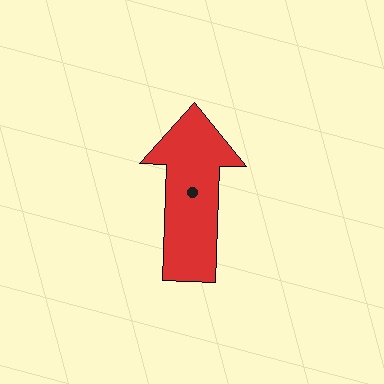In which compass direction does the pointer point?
North.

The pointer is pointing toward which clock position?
Roughly 12 o'clock.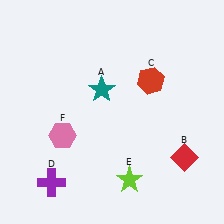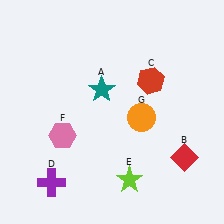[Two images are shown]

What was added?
An orange circle (G) was added in Image 2.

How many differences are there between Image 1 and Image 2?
There is 1 difference between the two images.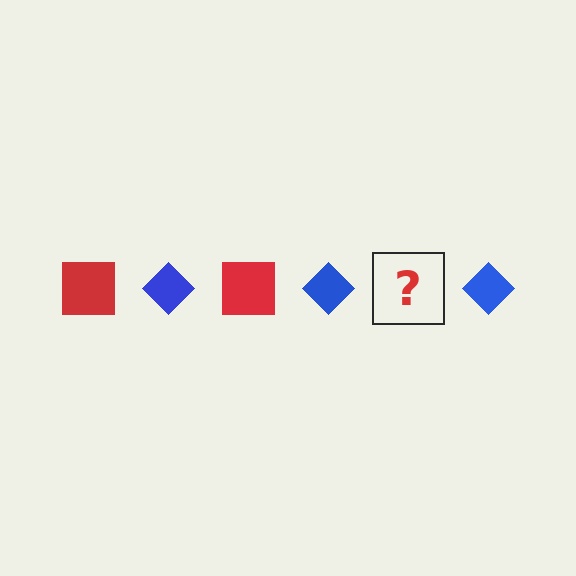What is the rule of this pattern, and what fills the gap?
The rule is that the pattern alternates between red square and blue diamond. The gap should be filled with a red square.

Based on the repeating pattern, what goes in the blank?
The blank should be a red square.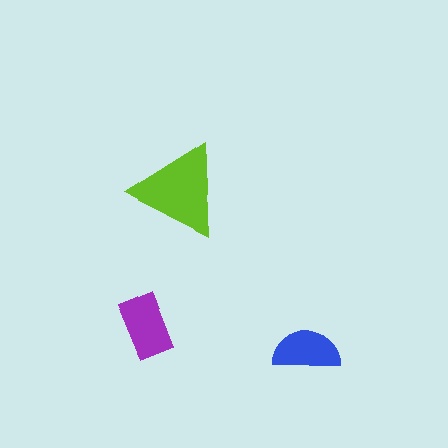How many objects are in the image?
There are 3 objects in the image.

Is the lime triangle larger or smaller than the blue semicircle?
Larger.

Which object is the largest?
The lime triangle.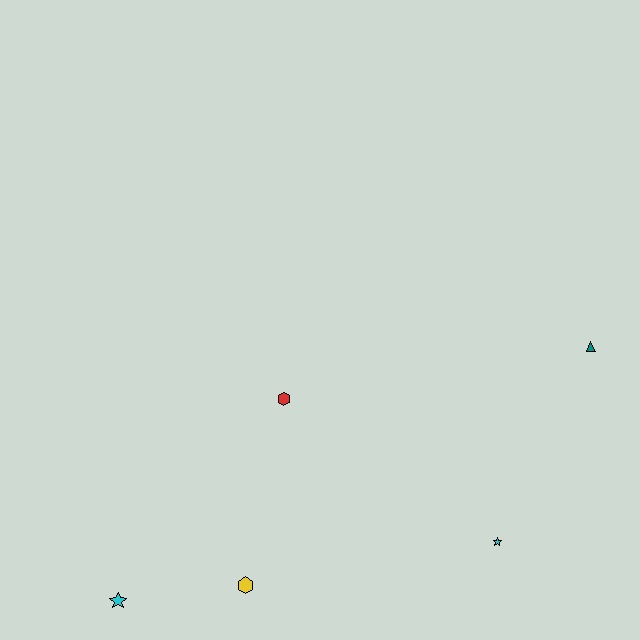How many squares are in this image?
There are no squares.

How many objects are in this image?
There are 5 objects.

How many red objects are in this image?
There is 1 red object.